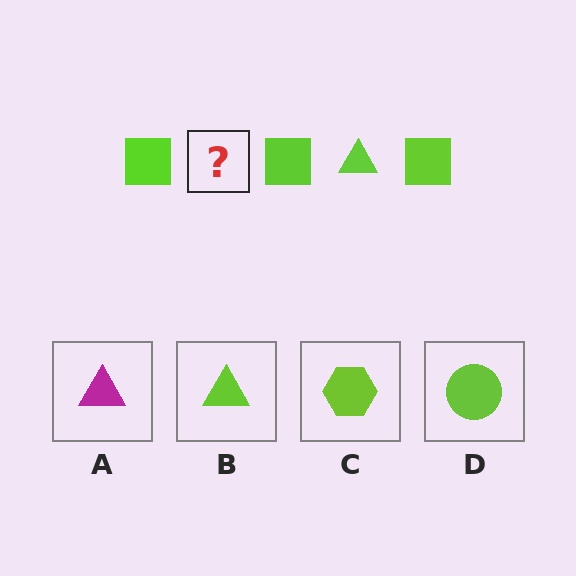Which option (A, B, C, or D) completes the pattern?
B.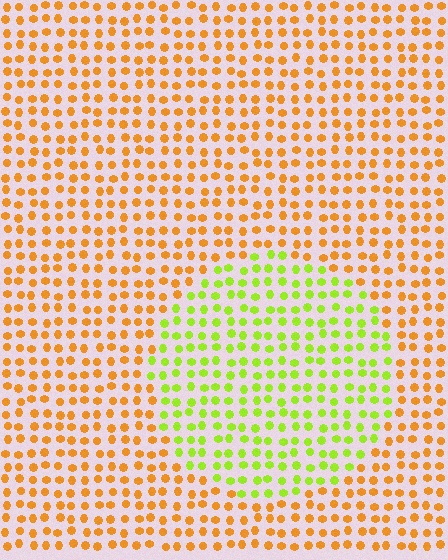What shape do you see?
I see a circle.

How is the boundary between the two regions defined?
The boundary is defined purely by a slight shift in hue (about 53 degrees). Spacing, size, and orientation are identical on both sides.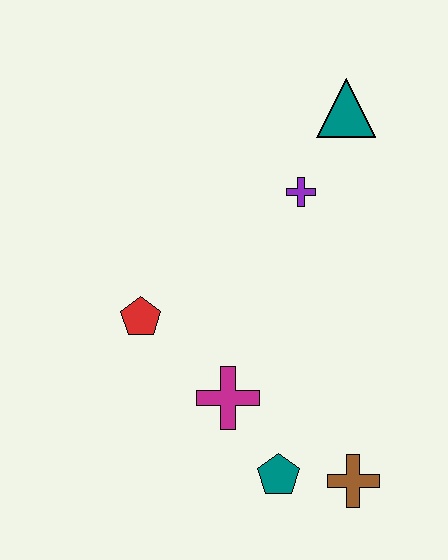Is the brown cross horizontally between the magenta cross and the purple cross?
No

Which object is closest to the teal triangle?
The purple cross is closest to the teal triangle.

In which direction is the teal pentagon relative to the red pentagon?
The teal pentagon is below the red pentagon.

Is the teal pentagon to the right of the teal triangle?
No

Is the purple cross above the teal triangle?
No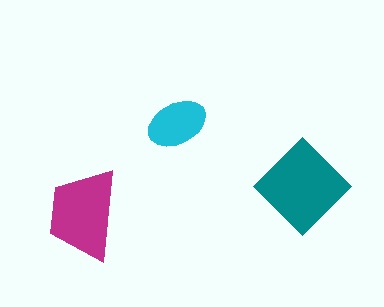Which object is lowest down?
The magenta trapezoid is bottommost.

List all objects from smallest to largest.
The cyan ellipse, the magenta trapezoid, the teal diamond.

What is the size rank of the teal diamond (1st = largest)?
1st.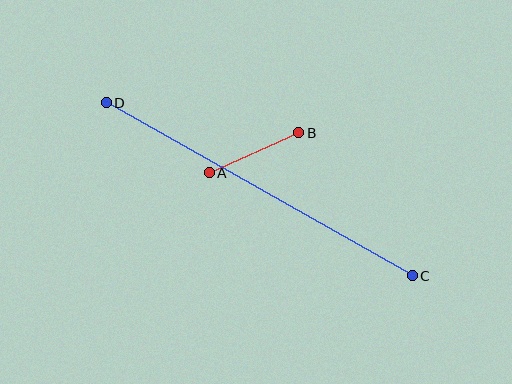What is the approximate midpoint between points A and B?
The midpoint is at approximately (254, 153) pixels.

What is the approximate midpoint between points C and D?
The midpoint is at approximately (259, 189) pixels.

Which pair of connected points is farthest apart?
Points C and D are farthest apart.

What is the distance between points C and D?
The distance is approximately 352 pixels.